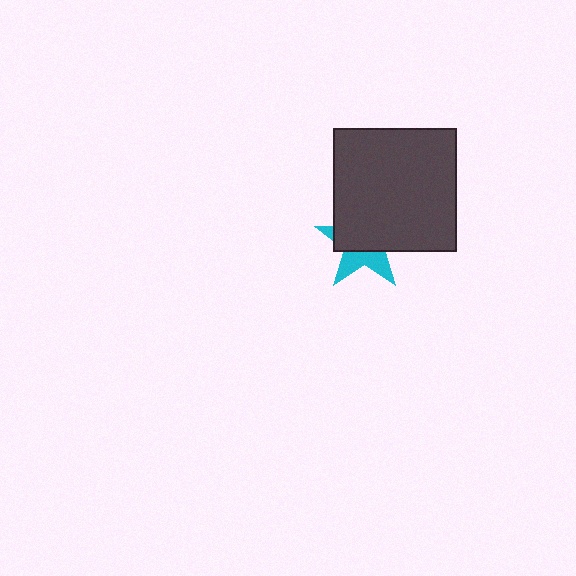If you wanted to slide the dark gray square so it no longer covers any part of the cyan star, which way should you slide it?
Slide it up — that is the most direct way to separate the two shapes.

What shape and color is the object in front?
The object in front is a dark gray square.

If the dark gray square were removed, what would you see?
You would see the complete cyan star.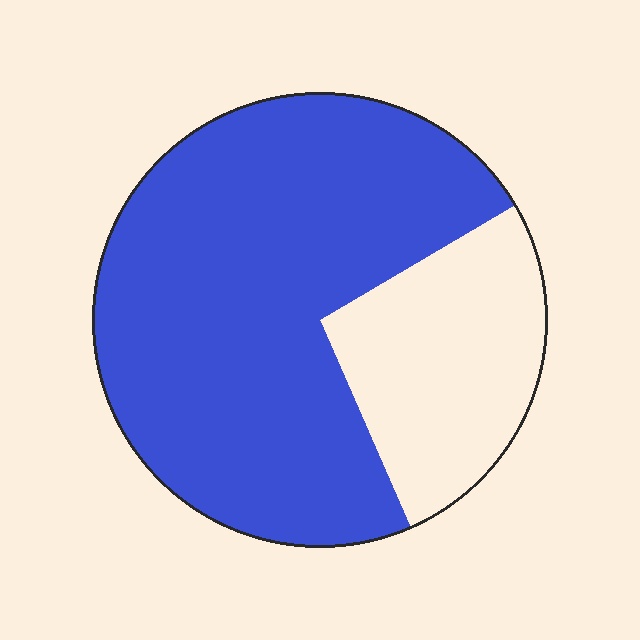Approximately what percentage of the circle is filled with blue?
Approximately 75%.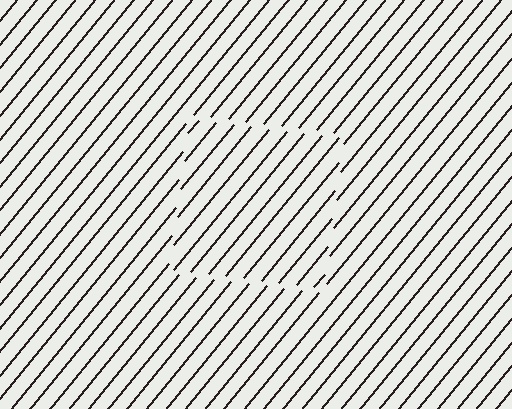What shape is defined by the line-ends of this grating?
An illusory square. The interior of the shape contains the same grating, shifted by half a period — the contour is defined by the phase discontinuity where line-ends from the inner and outer gratings abut.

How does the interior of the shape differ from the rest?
The interior of the shape contains the same grating, shifted by half a period — the contour is defined by the phase discontinuity where line-ends from the inner and outer gratings abut.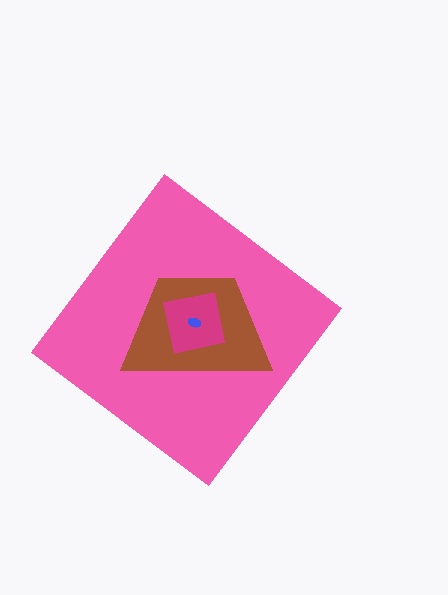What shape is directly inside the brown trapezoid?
The magenta square.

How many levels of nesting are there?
4.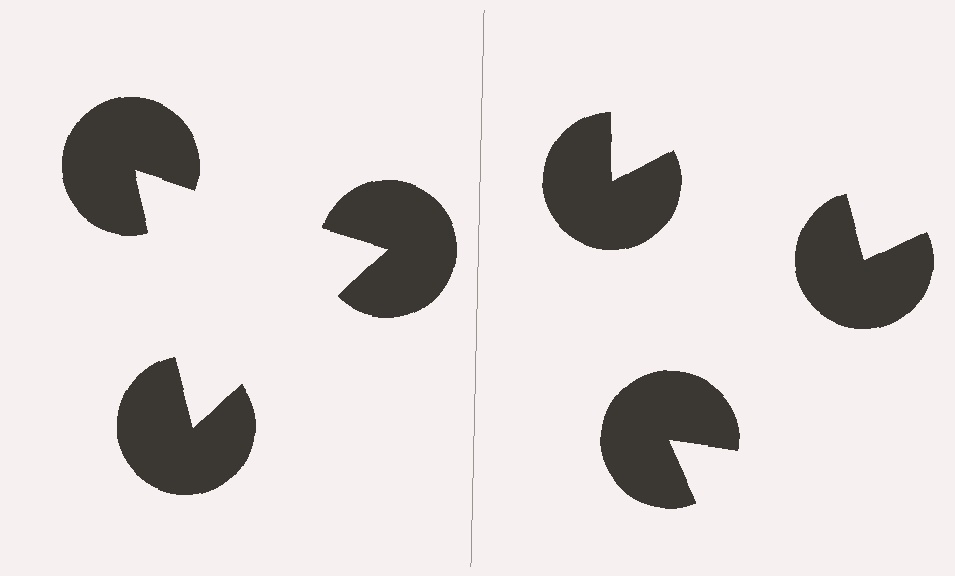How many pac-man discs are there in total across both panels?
6 — 3 on each side.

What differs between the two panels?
The pac-man discs are positioned identically on both sides; only the wedge orientations differ. On the left they align to a triangle; on the right they are misaligned.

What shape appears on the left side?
An illusory triangle.